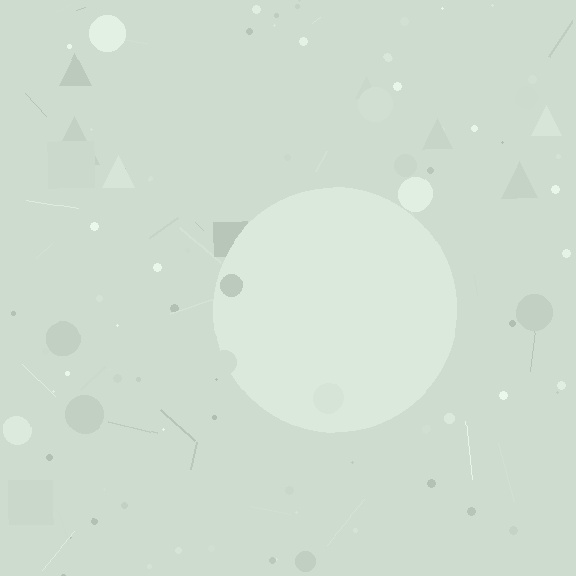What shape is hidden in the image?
A circle is hidden in the image.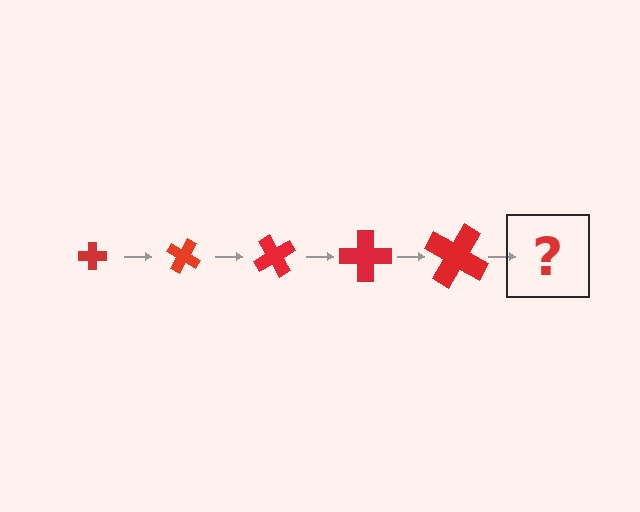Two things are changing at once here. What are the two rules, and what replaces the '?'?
The two rules are that the cross grows larger each step and it rotates 30 degrees each step. The '?' should be a cross, larger than the previous one and rotated 150 degrees from the start.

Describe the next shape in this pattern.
It should be a cross, larger than the previous one and rotated 150 degrees from the start.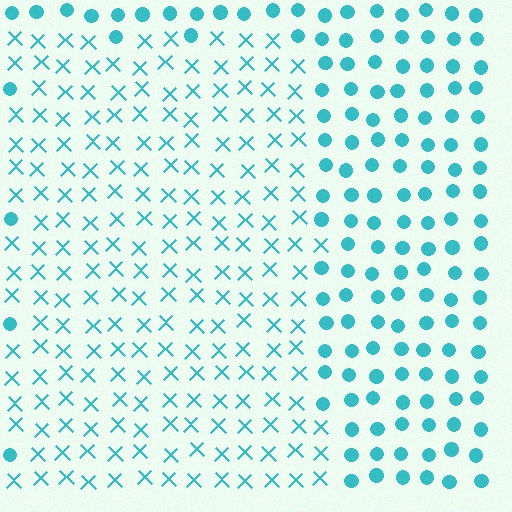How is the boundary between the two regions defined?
The boundary is defined by a change in element shape: X marks inside vs. circles outside. All elements share the same color and spacing.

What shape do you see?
I see a rectangle.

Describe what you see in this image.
The image is filled with small cyan elements arranged in a uniform grid. A rectangle-shaped region contains X marks, while the surrounding area contains circles. The boundary is defined purely by the change in element shape.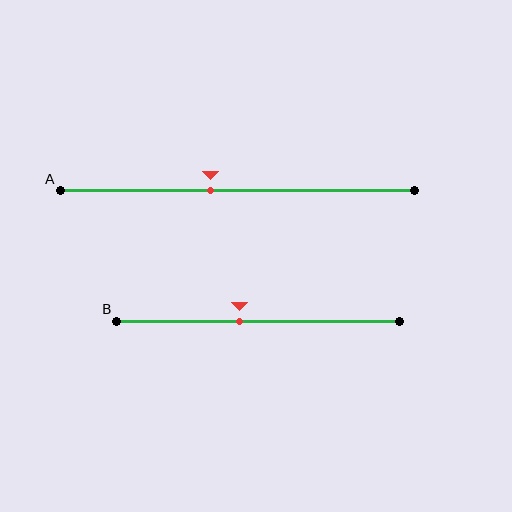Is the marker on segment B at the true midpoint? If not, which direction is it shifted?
No, the marker on segment B is shifted to the left by about 7% of the segment length.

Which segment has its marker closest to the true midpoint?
Segment B has its marker closest to the true midpoint.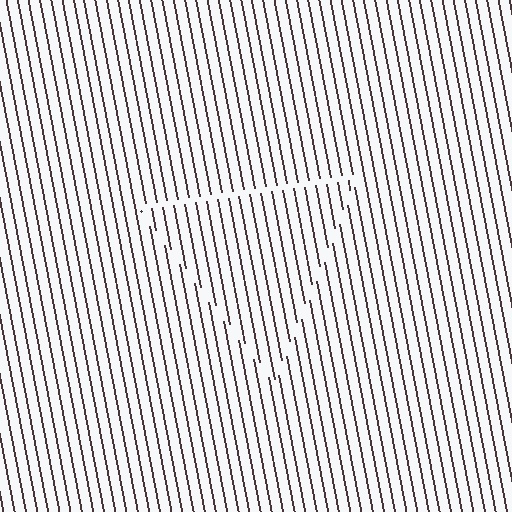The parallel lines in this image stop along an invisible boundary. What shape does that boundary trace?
An illusory triangle. The interior of the shape contains the same grating, shifted by half a period — the contour is defined by the phase discontinuity where line-ends from the inner and outer gratings abut.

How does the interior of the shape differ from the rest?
The interior of the shape contains the same grating, shifted by half a period — the contour is defined by the phase discontinuity where line-ends from the inner and outer gratings abut.